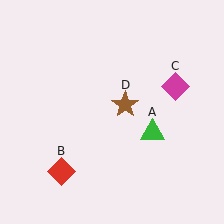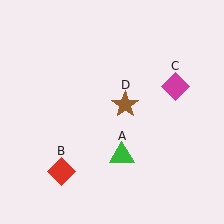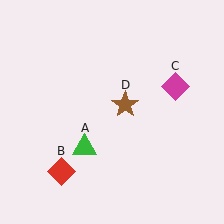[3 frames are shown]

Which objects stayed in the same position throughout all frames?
Red diamond (object B) and magenta diamond (object C) and brown star (object D) remained stationary.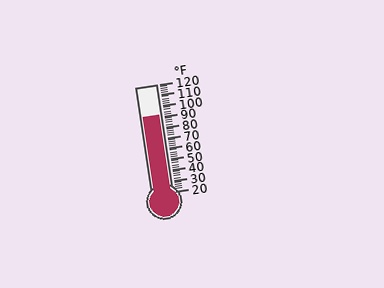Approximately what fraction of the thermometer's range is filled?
The thermometer is filled to approximately 70% of its range.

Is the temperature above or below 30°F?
The temperature is above 30°F.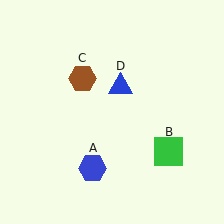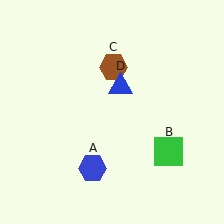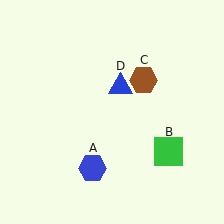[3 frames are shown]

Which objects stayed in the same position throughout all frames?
Blue hexagon (object A) and green square (object B) and blue triangle (object D) remained stationary.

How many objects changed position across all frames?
1 object changed position: brown hexagon (object C).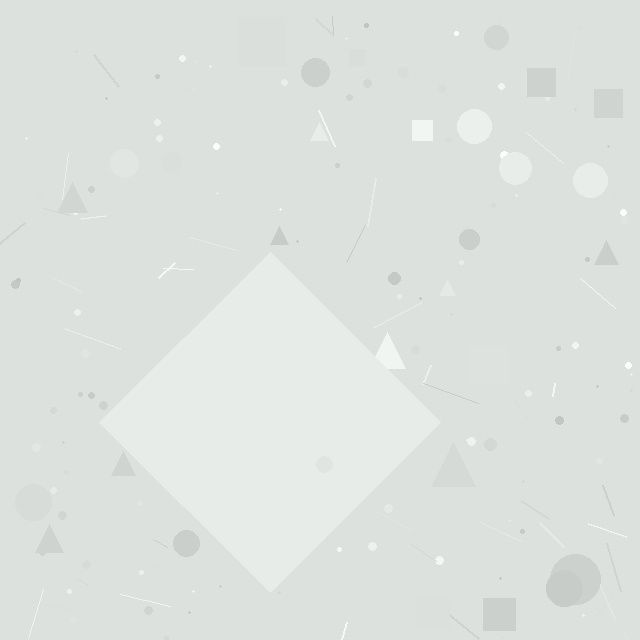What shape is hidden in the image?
A diamond is hidden in the image.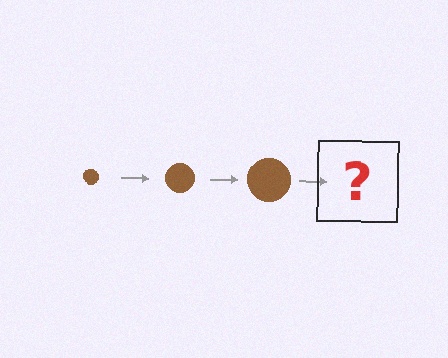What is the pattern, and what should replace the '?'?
The pattern is that the circle gets progressively larger each step. The '?' should be a brown circle, larger than the previous one.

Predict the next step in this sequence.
The next step is a brown circle, larger than the previous one.